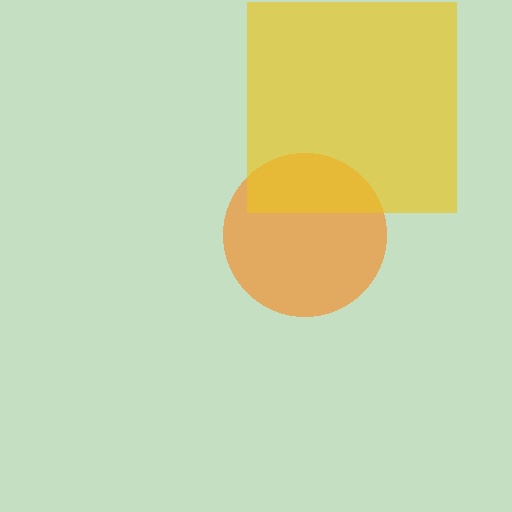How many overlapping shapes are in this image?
There are 2 overlapping shapes in the image.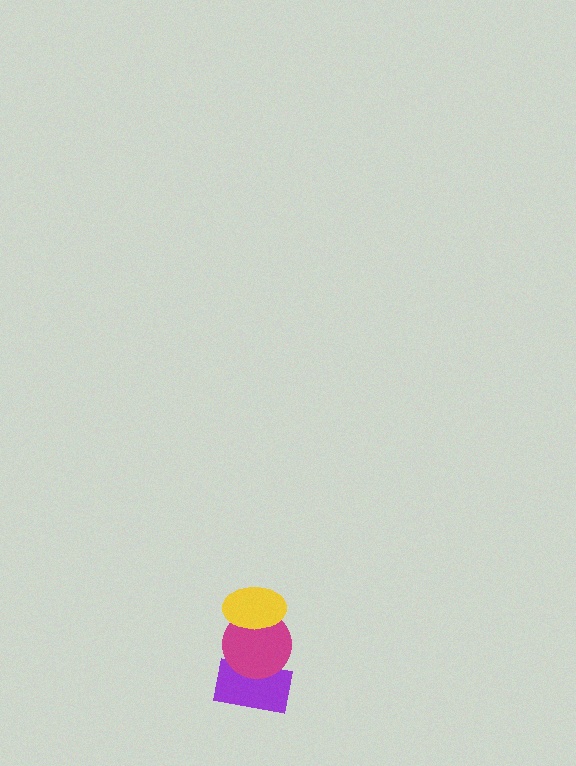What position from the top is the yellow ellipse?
The yellow ellipse is 1st from the top.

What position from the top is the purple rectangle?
The purple rectangle is 3rd from the top.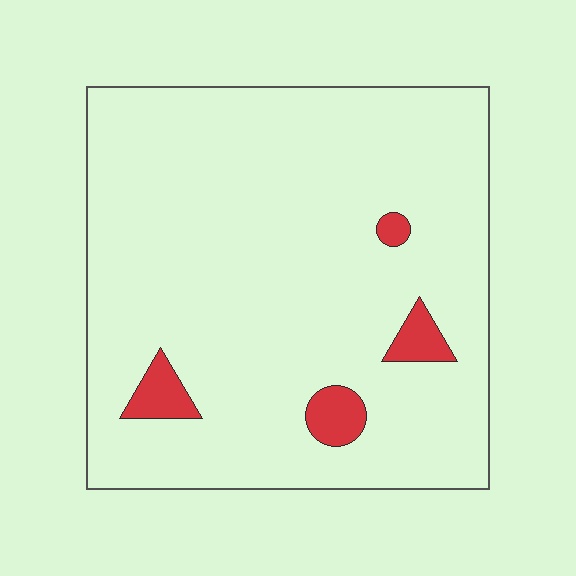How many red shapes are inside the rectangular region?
4.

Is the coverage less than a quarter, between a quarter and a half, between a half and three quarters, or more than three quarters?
Less than a quarter.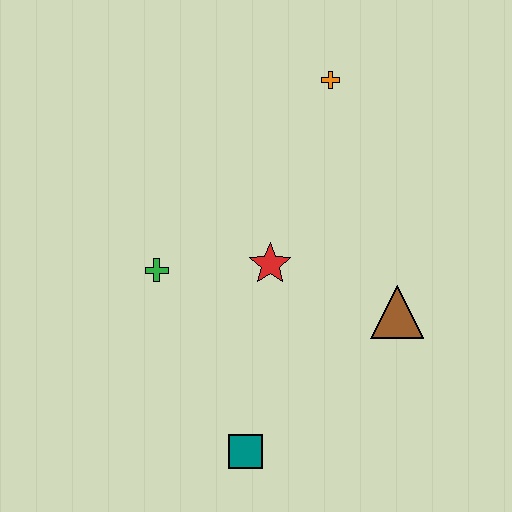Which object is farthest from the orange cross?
The teal square is farthest from the orange cross.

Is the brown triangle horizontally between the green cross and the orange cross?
No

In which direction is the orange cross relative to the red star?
The orange cross is above the red star.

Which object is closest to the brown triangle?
The red star is closest to the brown triangle.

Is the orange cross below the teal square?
No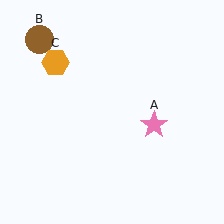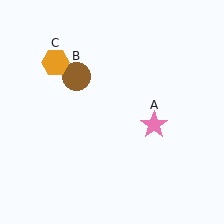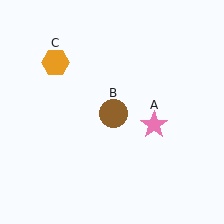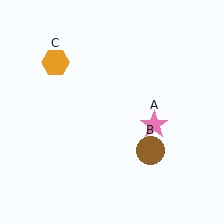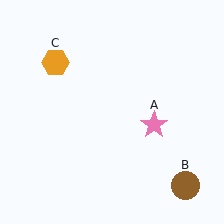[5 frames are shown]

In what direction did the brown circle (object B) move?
The brown circle (object B) moved down and to the right.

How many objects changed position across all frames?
1 object changed position: brown circle (object B).